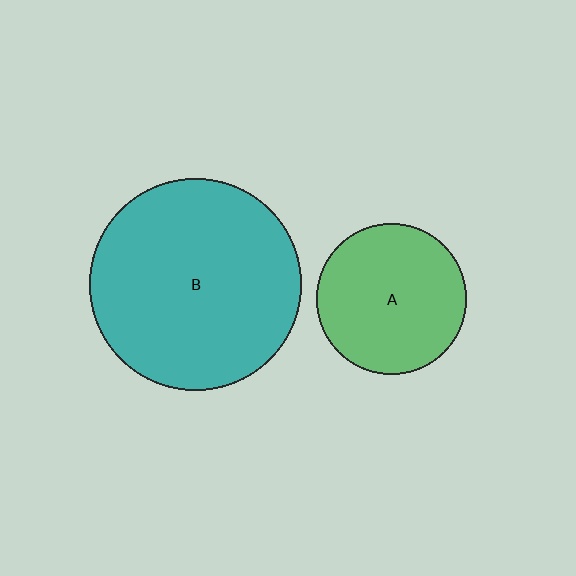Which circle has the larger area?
Circle B (teal).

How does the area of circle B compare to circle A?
Approximately 2.0 times.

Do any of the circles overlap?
No, none of the circles overlap.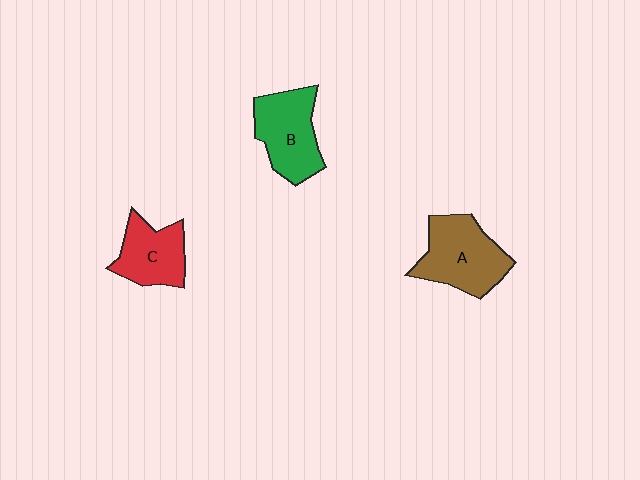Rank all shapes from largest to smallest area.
From largest to smallest: A (brown), B (green), C (red).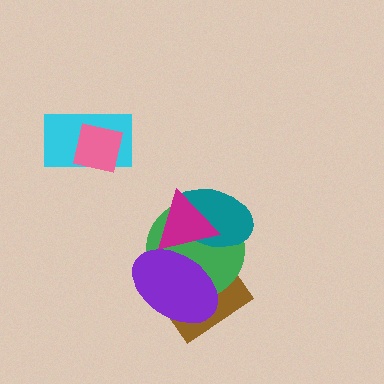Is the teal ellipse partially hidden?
Yes, it is partially covered by another shape.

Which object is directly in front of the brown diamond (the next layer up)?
The green circle is directly in front of the brown diamond.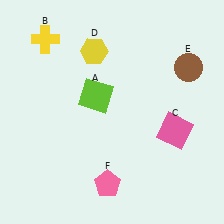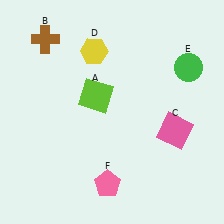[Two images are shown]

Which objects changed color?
B changed from yellow to brown. E changed from brown to green.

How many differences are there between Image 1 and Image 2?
There are 2 differences between the two images.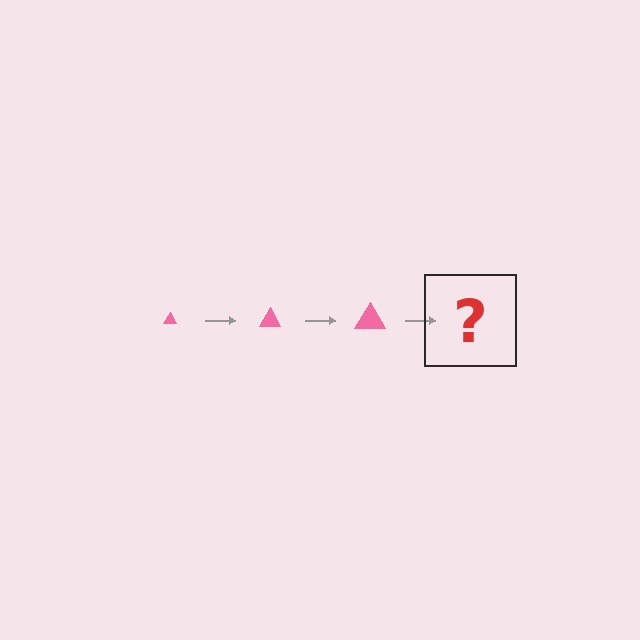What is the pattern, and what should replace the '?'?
The pattern is that the triangle gets progressively larger each step. The '?' should be a pink triangle, larger than the previous one.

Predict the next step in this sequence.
The next step is a pink triangle, larger than the previous one.